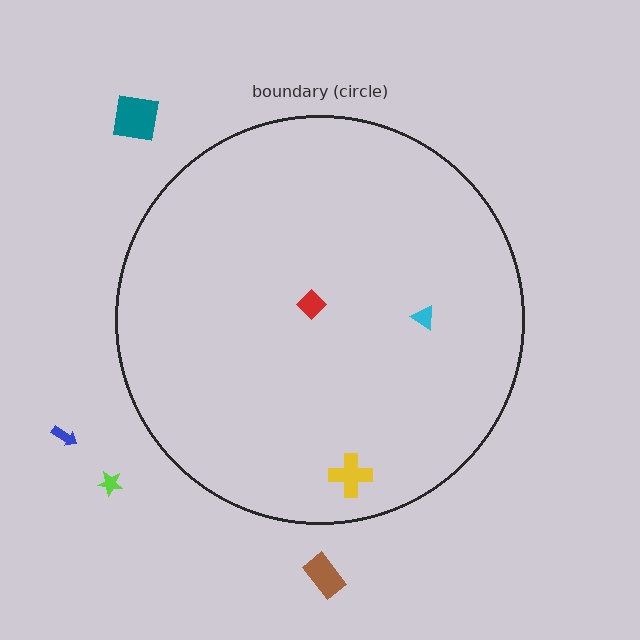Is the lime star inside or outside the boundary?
Outside.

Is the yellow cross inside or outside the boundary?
Inside.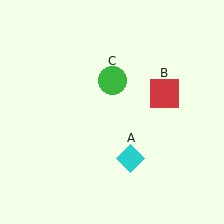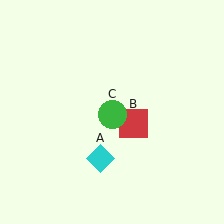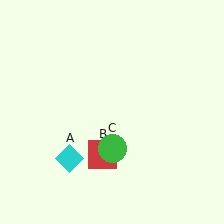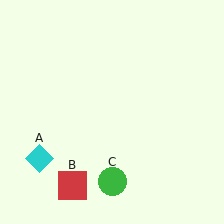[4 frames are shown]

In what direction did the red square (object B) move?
The red square (object B) moved down and to the left.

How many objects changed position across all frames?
3 objects changed position: cyan diamond (object A), red square (object B), green circle (object C).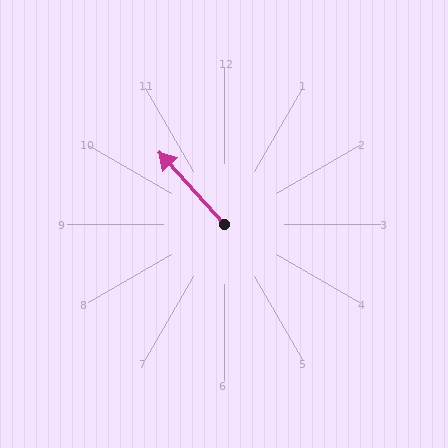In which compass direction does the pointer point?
Northwest.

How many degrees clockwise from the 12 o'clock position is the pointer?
Approximately 318 degrees.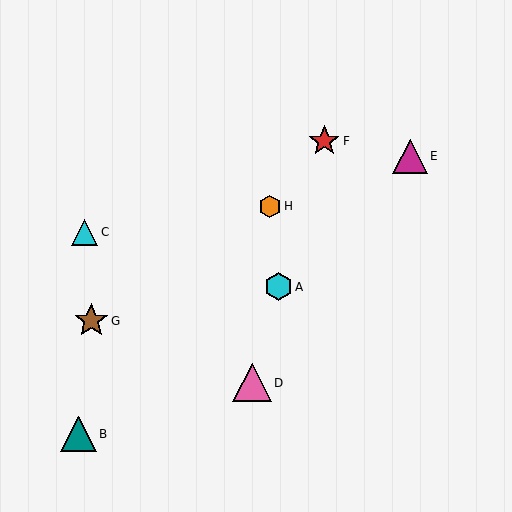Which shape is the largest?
The pink triangle (labeled D) is the largest.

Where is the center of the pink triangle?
The center of the pink triangle is at (252, 383).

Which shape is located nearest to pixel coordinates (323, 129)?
The red star (labeled F) at (324, 141) is nearest to that location.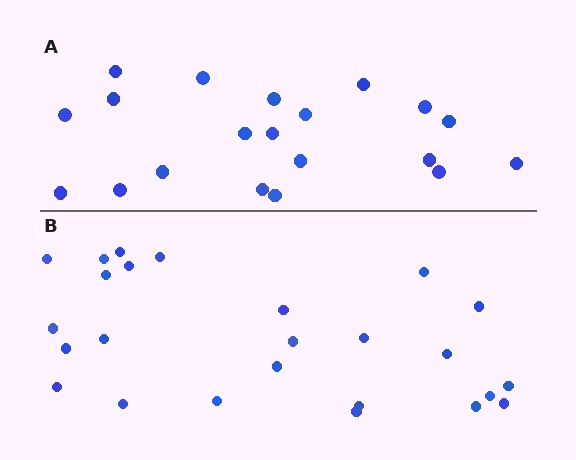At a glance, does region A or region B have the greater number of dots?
Region B (the bottom region) has more dots.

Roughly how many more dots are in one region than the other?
Region B has about 5 more dots than region A.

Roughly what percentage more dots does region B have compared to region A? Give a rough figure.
About 25% more.